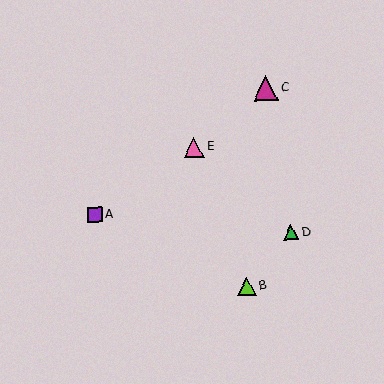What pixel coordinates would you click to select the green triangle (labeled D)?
Click at (291, 232) to select the green triangle D.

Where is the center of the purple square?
The center of the purple square is at (95, 215).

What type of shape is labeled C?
Shape C is a magenta triangle.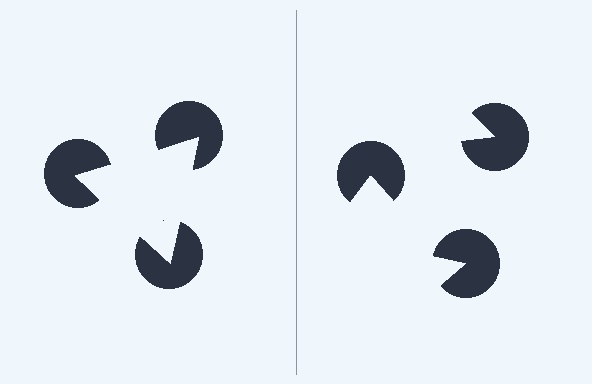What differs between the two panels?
The pac-man discs are positioned identically on both sides; only the wedge orientations differ. On the left they align to a triangle; on the right they are misaligned.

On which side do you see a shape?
An illusory triangle appears on the left side. On the right side the wedge cuts are rotated, so no coherent shape forms.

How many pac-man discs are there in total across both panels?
6 — 3 on each side.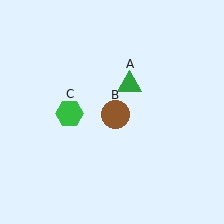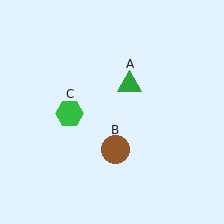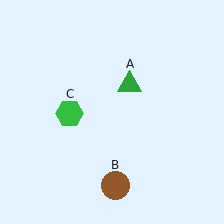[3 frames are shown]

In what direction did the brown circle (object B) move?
The brown circle (object B) moved down.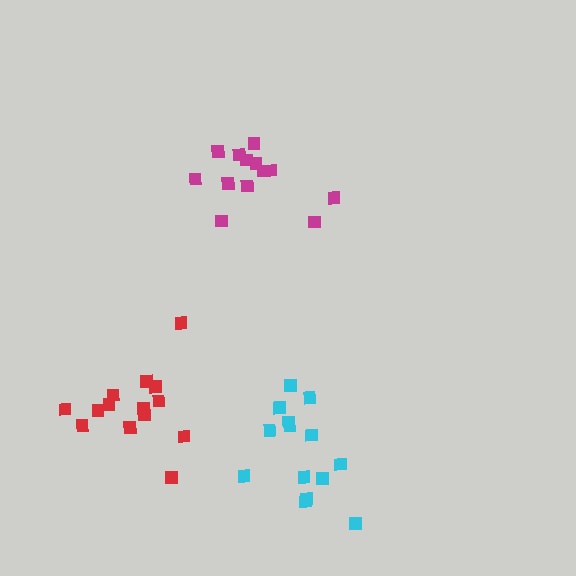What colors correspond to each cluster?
The clusters are colored: magenta, cyan, red.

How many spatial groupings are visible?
There are 3 spatial groupings.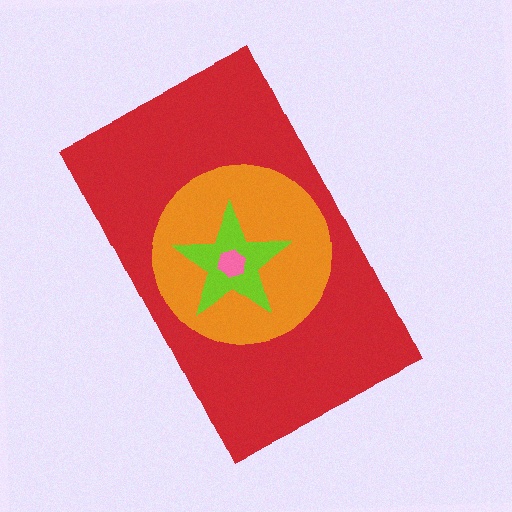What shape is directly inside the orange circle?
The lime star.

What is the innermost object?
The pink hexagon.